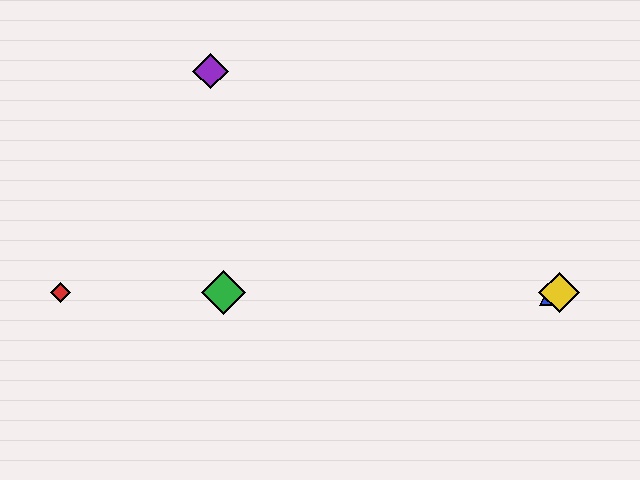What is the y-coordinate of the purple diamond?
The purple diamond is at y≈71.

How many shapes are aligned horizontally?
4 shapes (the red diamond, the blue triangle, the green diamond, the yellow diamond) are aligned horizontally.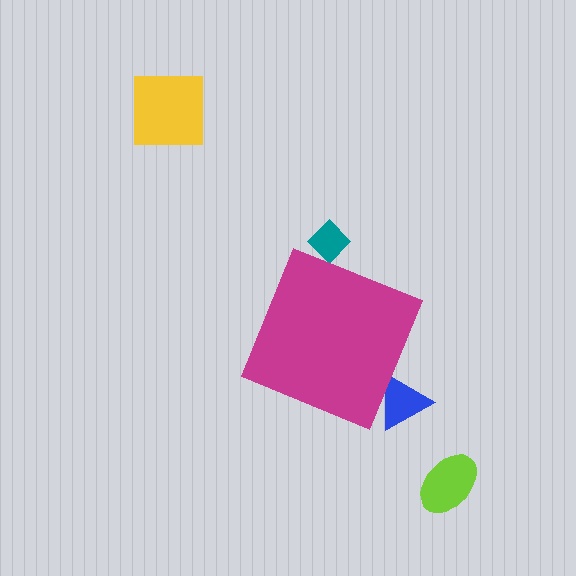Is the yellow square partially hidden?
No, the yellow square is fully visible.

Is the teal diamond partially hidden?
Yes, the teal diamond is partially hidden behind the magenta diamond.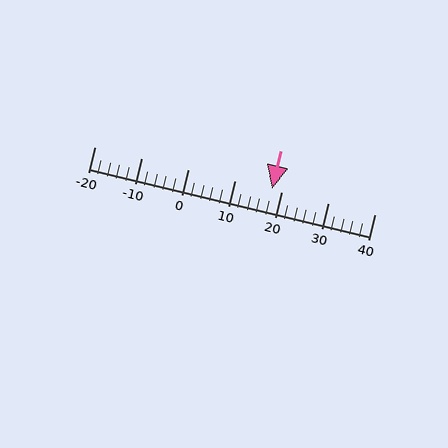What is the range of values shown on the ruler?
The ruler shows values from -20 to 40.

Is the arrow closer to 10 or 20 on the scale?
The arrow is closer to 20.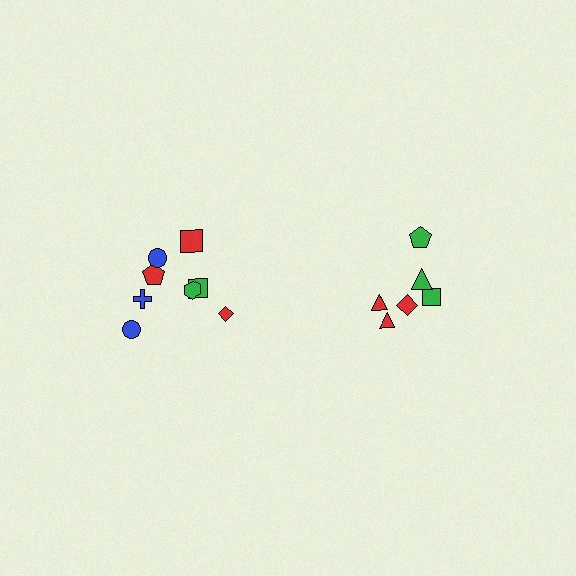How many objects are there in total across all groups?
There are 14 objects.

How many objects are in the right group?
There are 6 objects.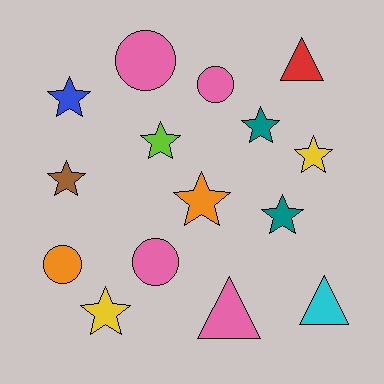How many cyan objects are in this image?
There is 1 cyan object.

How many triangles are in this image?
There are 3 triangles.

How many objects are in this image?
There are 15 objects.